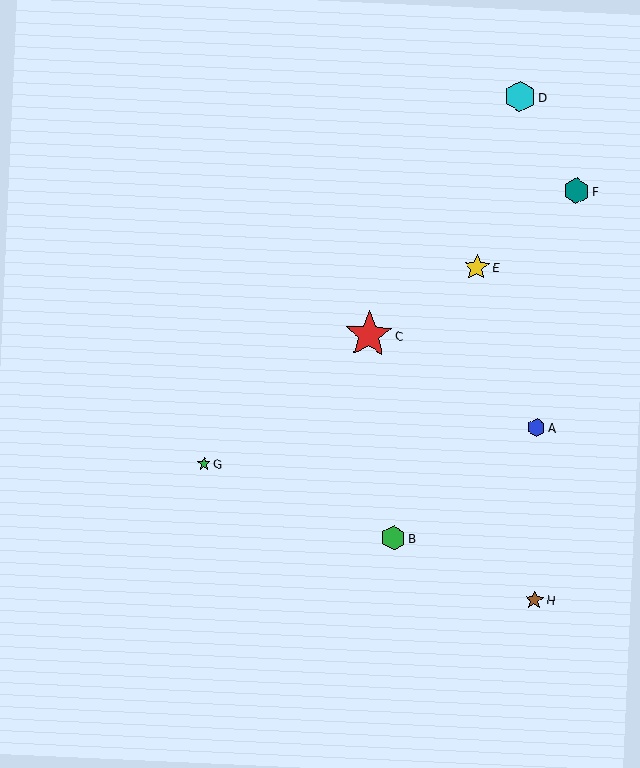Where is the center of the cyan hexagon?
The center of the cyan hexagon is at (520, 96).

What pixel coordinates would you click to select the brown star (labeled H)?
Click at (534, 600) to select the brown star H.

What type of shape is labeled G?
Shape G is a green star.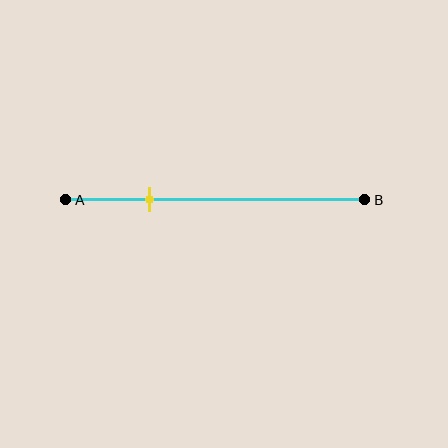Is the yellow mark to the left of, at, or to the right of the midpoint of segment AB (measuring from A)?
The yellow mark is to the left of the midpoint of segment AB.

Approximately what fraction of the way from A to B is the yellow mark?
The yellow mark is approximately 30% of the way from A to B.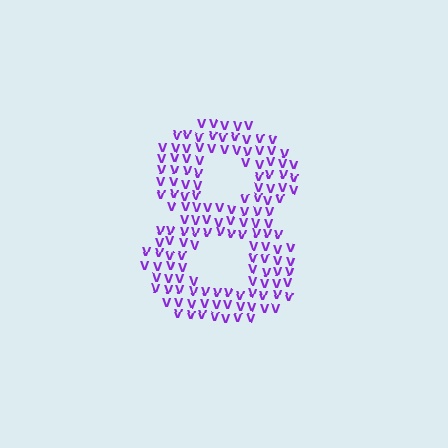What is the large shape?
The large shape is the digit 8.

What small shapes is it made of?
It is made of small letter V's.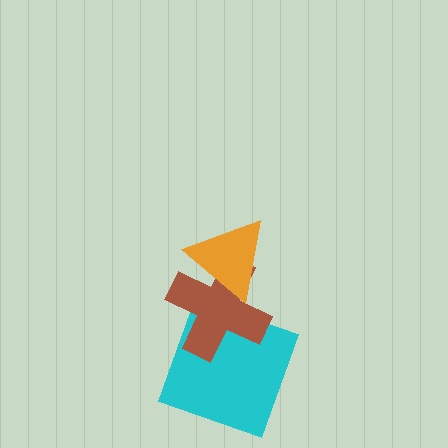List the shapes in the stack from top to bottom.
From top to bottom: the orange triangle, the brown cross, the cyan square.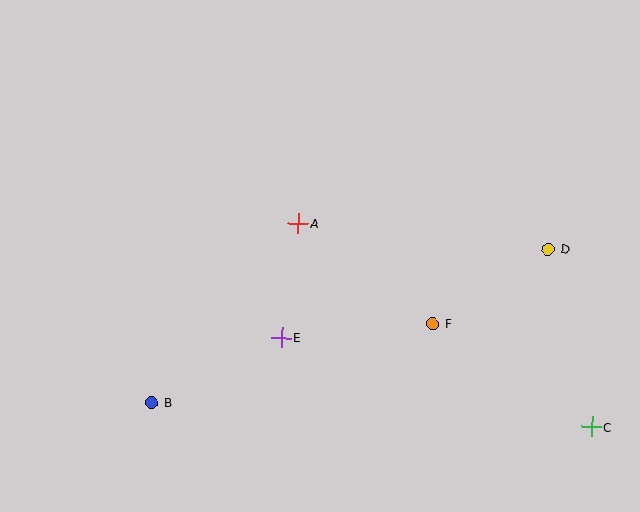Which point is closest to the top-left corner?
Point A is closest to the top-left corner.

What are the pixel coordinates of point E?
Point E is at (282, 337).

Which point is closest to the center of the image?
Point A at (298, 223) is closest to the center.